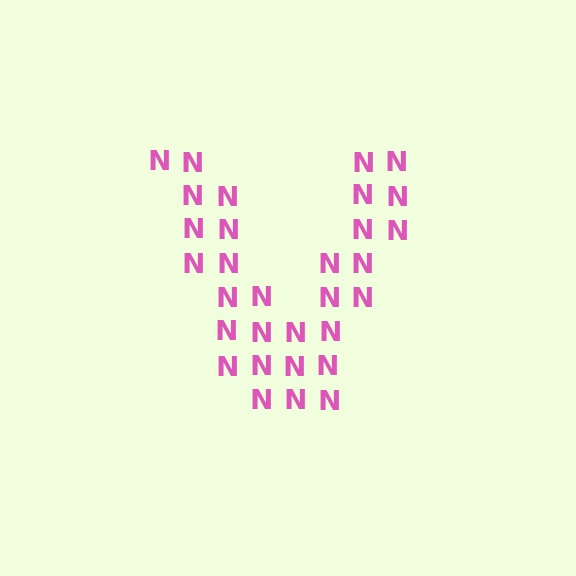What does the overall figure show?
The overall figure shows the letter V.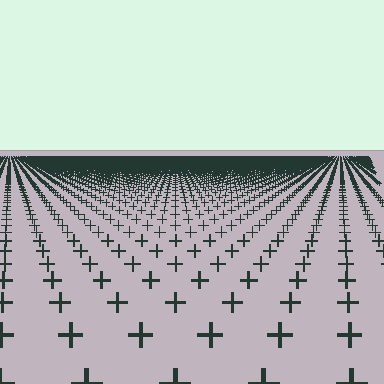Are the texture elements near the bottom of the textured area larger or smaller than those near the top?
Larger. Near the bottom, elements are closer to the viewer and appear at a bigger on-screen size.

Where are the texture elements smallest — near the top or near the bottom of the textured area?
Near the top.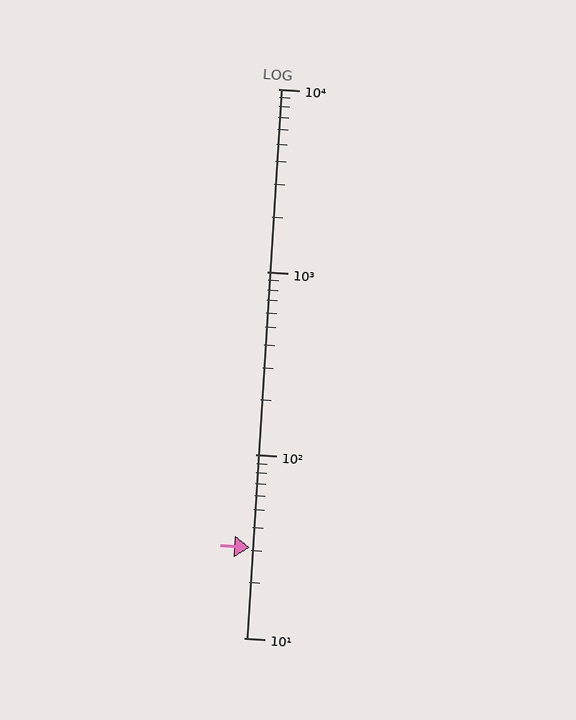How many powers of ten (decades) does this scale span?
The scale spans 3 decades, from 10 to 10000.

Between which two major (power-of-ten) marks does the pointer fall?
The pointer is between 10 and 100.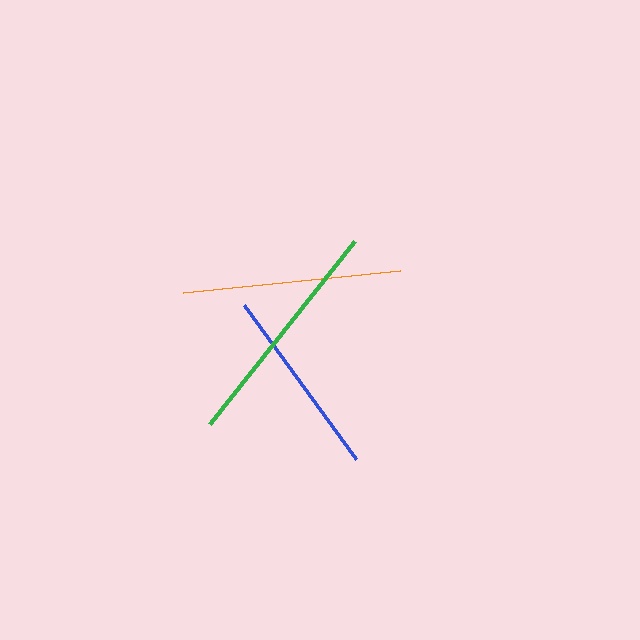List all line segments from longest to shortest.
From longest to shortest: green, orange, blue.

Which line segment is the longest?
The green line is the longest at approximately 233 pixels.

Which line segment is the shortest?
The blue line is the shortest at approximately 190 pixels.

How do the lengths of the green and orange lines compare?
The green and orange lines are approximately the same length.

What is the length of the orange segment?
The orange segment is approximately 218 pixels long.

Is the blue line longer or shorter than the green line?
The green line is longer than the blue line.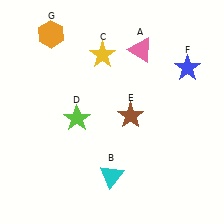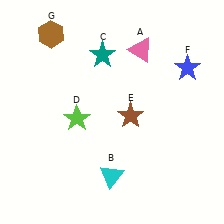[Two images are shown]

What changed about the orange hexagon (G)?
In Image 1, G is orange. In Image 2, it changed to brown.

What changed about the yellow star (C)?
In Image 1, C is yellow. In Image 2, it changed to teal.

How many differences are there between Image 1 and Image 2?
There are 2 differences between the two images.